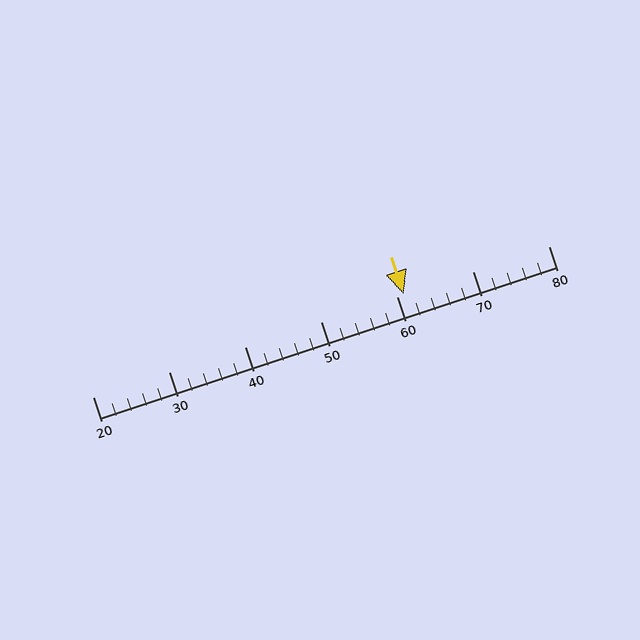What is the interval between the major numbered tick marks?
The major tick marks are spaced 10 units apart.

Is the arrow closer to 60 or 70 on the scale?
The arrow is closer to 60.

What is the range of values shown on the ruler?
The ruler shows values from 20 to 80.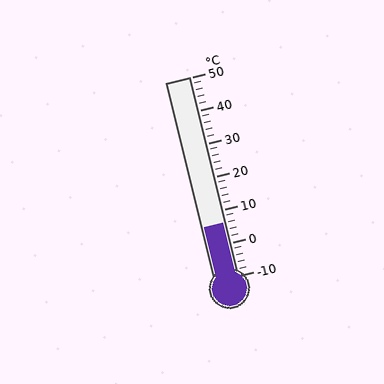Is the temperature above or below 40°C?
The temperature is below 40°C.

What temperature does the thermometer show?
The thermometer shows approximately 6°C.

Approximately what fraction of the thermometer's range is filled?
The thermometer is filled to approximately 25% of its range.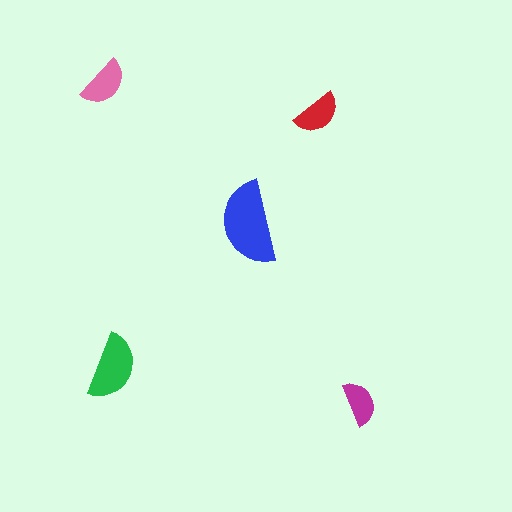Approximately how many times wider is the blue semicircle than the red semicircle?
About 1.5 times wider.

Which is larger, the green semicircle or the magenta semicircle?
The green one.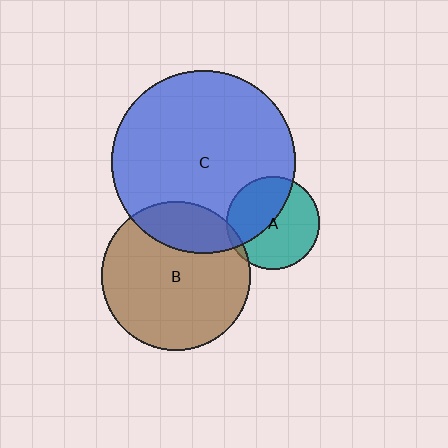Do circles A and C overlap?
Yes.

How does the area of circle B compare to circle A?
Approximately 2.6 times.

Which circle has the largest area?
Circle C (blue).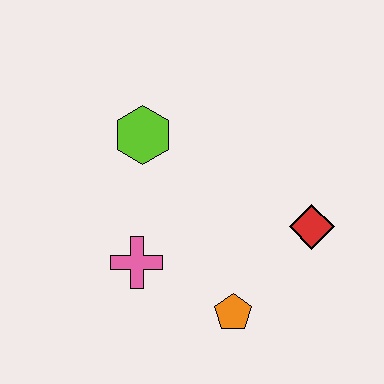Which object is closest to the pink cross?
The orange pentagon is closest to the pink cross.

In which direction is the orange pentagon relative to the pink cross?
The orange pentagon is to the right of the pink cross.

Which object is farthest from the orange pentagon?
The lime hexagon is farthest from the orange pentagon.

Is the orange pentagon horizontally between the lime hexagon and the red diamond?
Yes